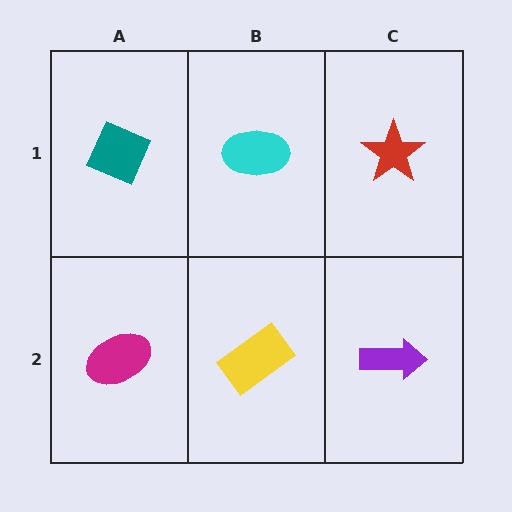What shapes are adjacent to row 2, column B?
A cyan ellipse (row 1, column B), a magenta ellipse (row 2, column A), a purple arrow (row 2, column C).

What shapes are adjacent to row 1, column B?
A yellow rectangle (row 2, column B), a teal diamond (row 1, column A), a red star (row 1, column C).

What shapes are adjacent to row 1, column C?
A purple arrow (row 2, column C), a cyan ellipse (row 1, column B).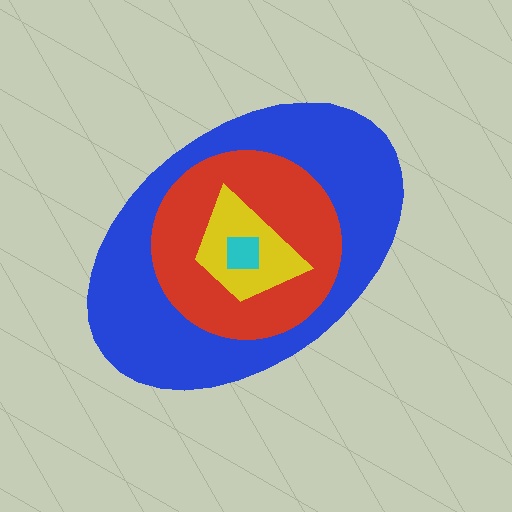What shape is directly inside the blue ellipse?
The red circle.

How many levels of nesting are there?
4.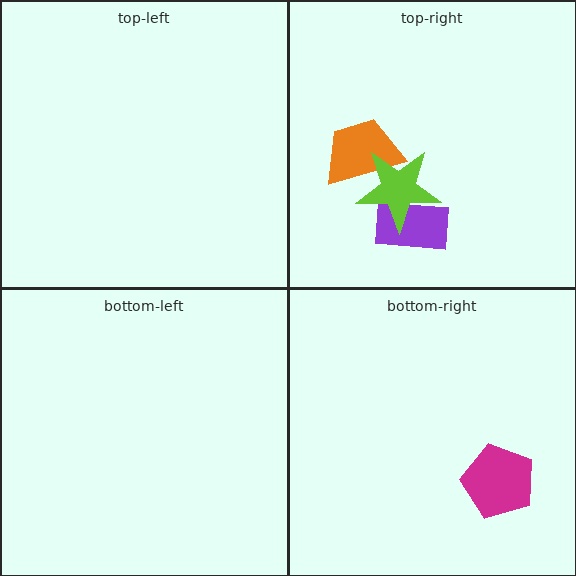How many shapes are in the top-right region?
3.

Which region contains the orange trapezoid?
The top-right region.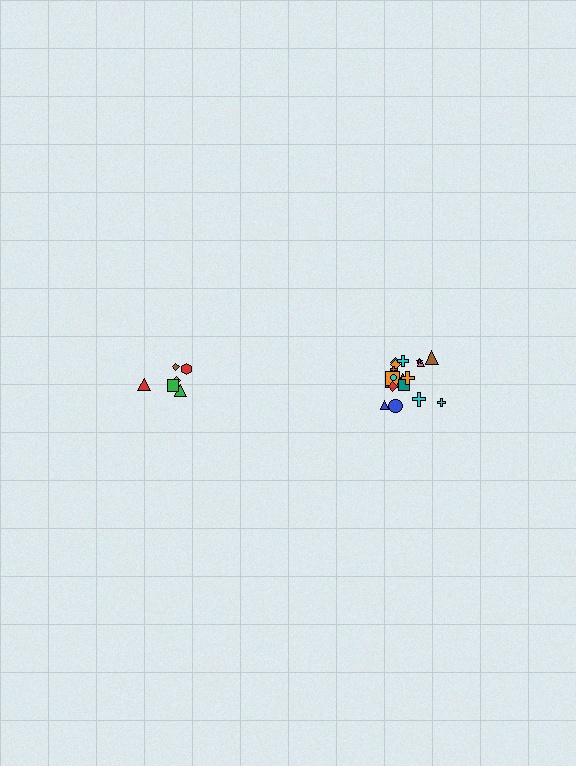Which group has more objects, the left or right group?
The right group.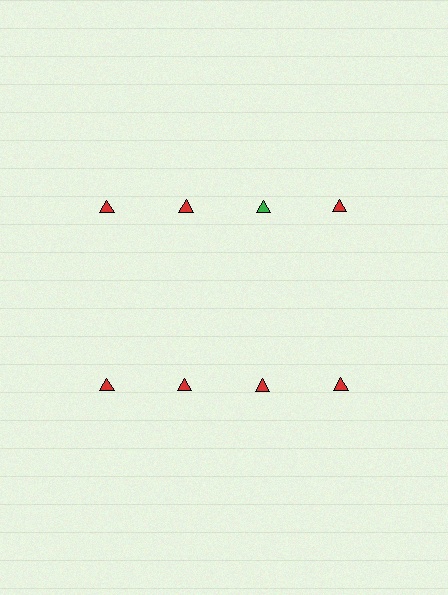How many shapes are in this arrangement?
There are 8 shapes arranged in a grid pattern.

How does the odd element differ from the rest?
It has a different color: green instead of red.